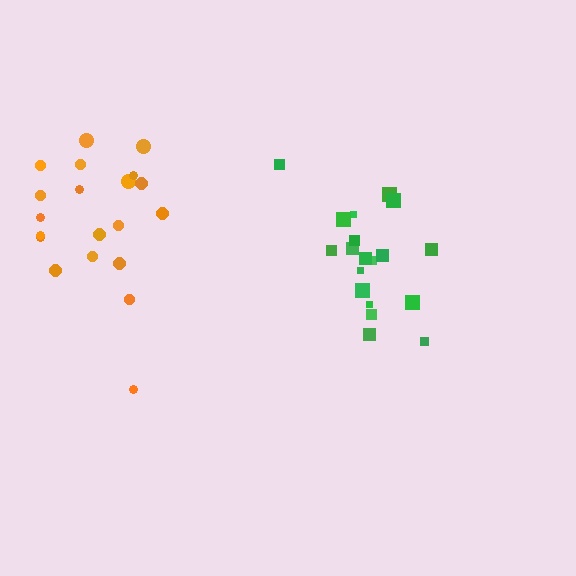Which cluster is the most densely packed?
Green.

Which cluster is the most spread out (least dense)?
Orange.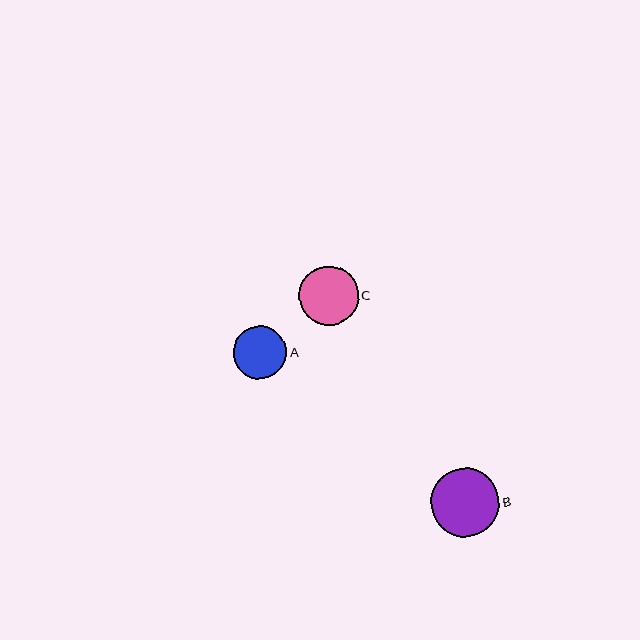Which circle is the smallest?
Circle A is the smallest with a size of approximately 53 pixels.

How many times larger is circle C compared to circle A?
Circle C is approximately 1.1 times the size of circle A.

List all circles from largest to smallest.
From largest to smallest: B, C, A.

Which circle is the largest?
Circle B is the largest with a size of approximately 68 pixels.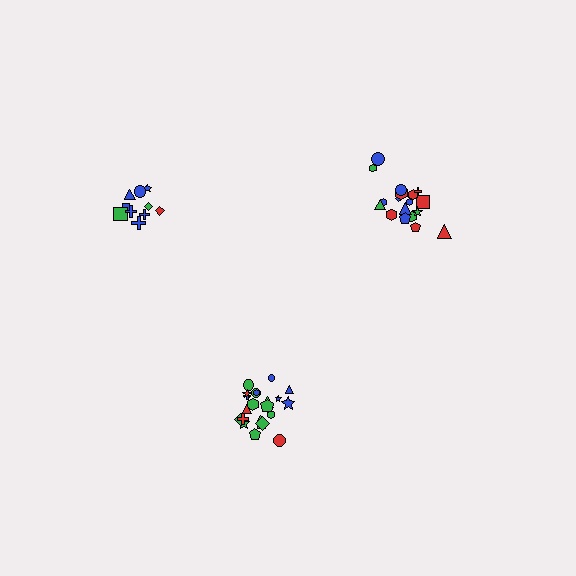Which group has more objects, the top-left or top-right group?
The top-right group.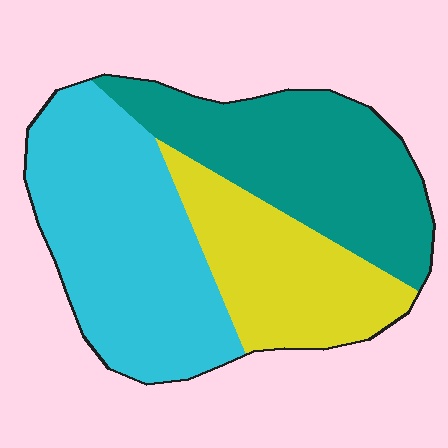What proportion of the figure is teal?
Teal covers 34% of the figure.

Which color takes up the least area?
Yellow, at roughly 25%.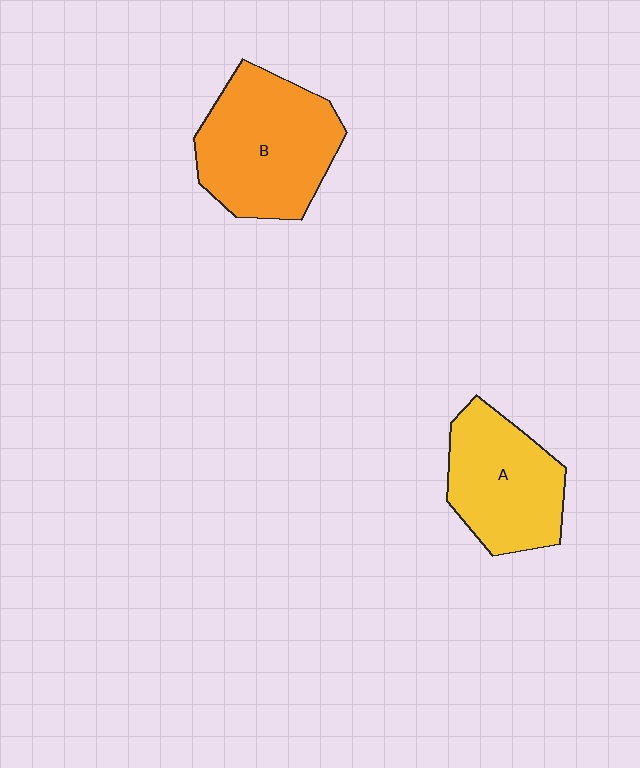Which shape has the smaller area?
Shape A (yellow).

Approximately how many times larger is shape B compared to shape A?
Approximately 1.3 times.